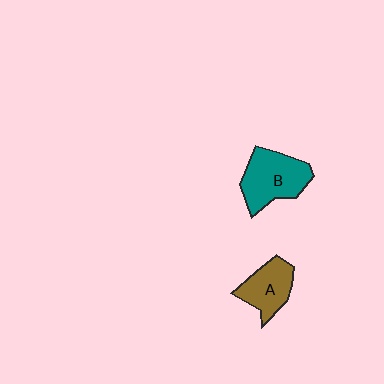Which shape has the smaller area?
Shape A (brown).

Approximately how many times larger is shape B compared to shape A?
Approximately 1.4 times.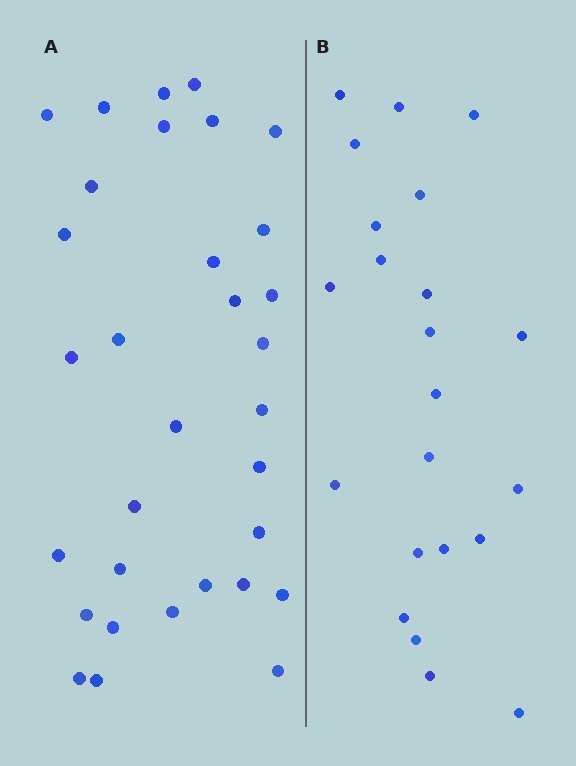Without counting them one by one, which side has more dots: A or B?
Region A (the left region) has more dots.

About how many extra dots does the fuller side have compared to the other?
Region A has roughly 10 or so more dots than region B.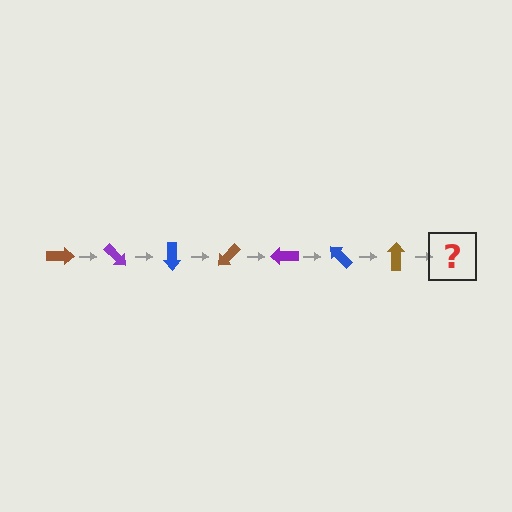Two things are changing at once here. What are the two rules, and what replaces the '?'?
The two rules are that it rotates 45 degrees each step and the color cycles through brown, purple, and blue. The '?' should be a purple arrow, rotated 315 degrees from the start.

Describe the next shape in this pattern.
It should be a purple arrow, rotated 315 degrees from the start.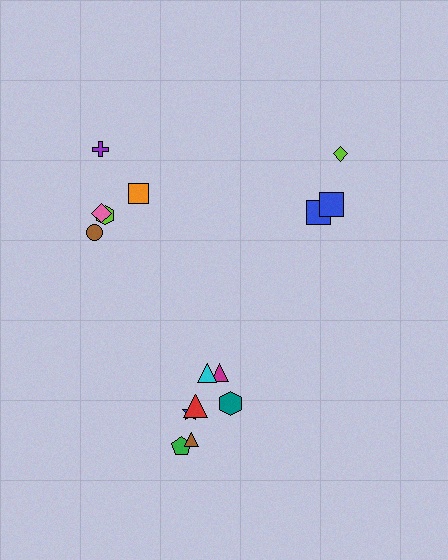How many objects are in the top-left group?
There are 5 objects.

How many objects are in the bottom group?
There are 7 objects.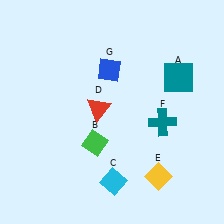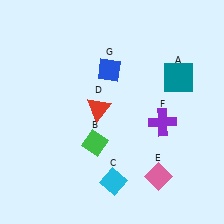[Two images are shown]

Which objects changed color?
E changed from yellow to pink. F changed from teal to purple.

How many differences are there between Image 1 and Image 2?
There are 2 differences between the two images.